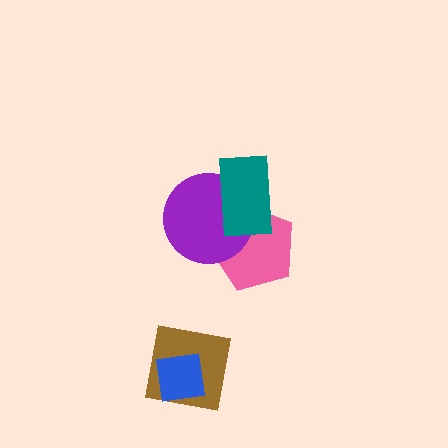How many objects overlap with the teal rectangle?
2 objects overlap with the teal rectangle.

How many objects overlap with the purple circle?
2 objects overlap with the purple circle.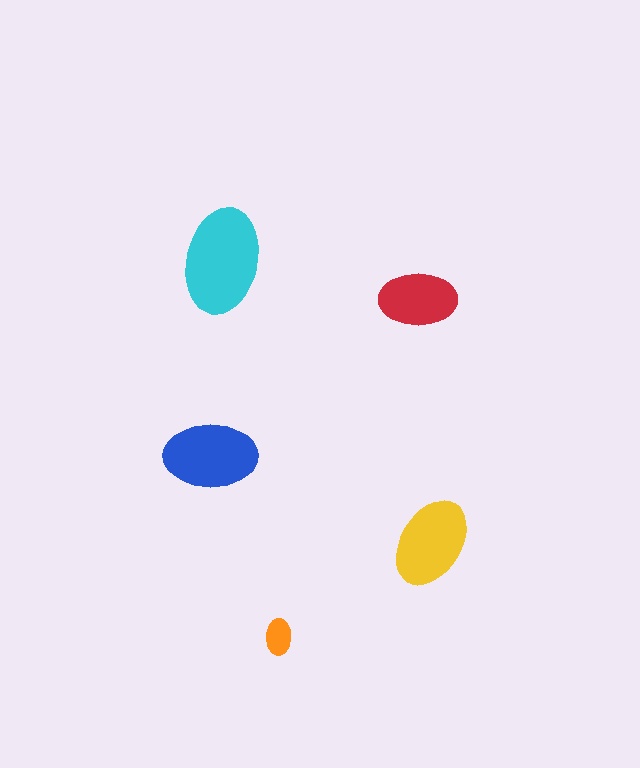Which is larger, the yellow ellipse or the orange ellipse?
The yellow one.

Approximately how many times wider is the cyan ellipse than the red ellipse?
About 1.5 times wider.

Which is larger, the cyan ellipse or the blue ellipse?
The cyan one.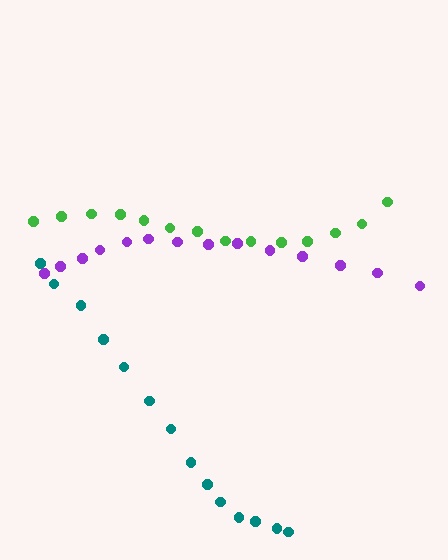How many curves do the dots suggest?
There are 3 distinct paths.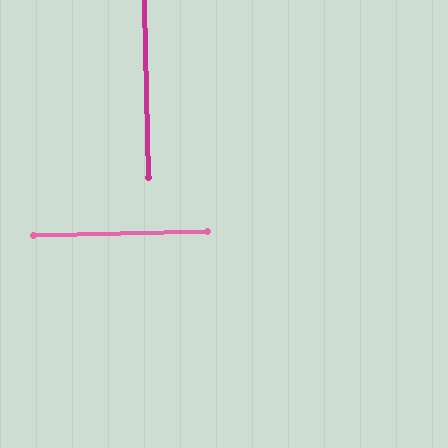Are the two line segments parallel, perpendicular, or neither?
Perpendicular — they meet at approximately 90°.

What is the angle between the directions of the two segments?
Approximately 90 degrees.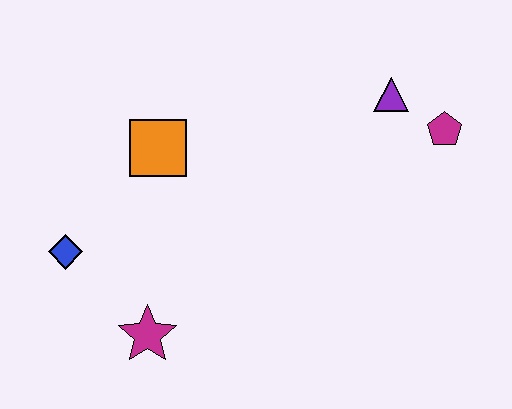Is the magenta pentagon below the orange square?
No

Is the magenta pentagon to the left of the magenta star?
No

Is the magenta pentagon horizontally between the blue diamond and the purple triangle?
No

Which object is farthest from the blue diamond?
The magenta pentagon is farthest from the blue diamond.